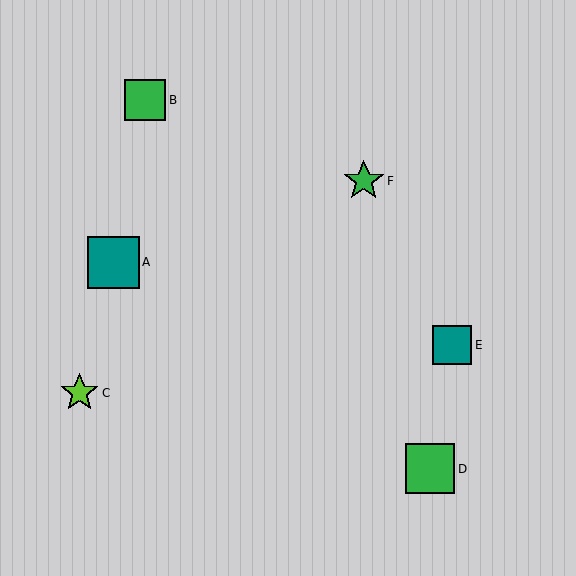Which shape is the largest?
The teal square (labeled A) is the largest.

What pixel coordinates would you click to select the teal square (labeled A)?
Click at (113, 262) to select the teal square A.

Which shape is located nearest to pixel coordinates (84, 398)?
The lime star (labeled C) at (80, 393) is nearest to that location.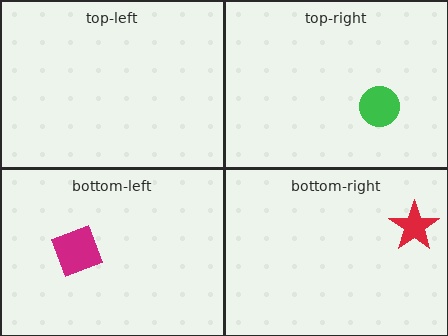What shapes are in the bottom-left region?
The magenta square.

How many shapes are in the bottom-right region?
1.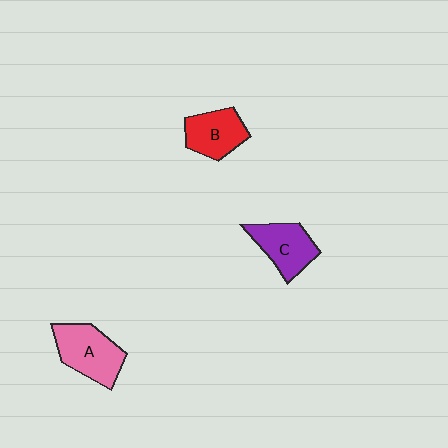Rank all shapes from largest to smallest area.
From largest to smallest: A (pink), C (purple), B (red).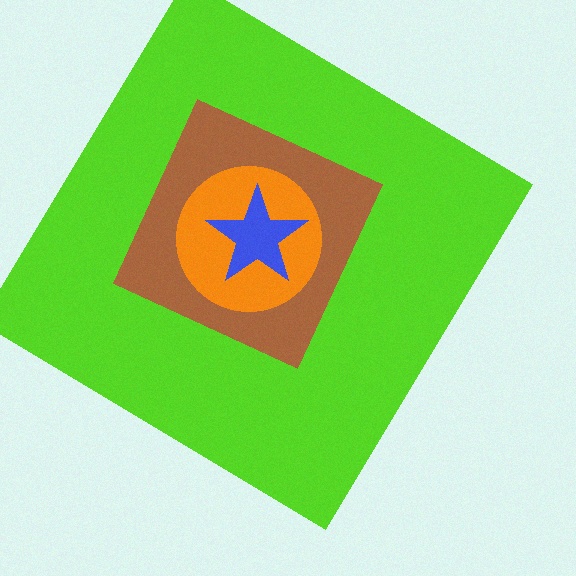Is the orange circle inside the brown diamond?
Yes.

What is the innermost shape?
The blue star.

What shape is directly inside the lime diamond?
The brown diamond.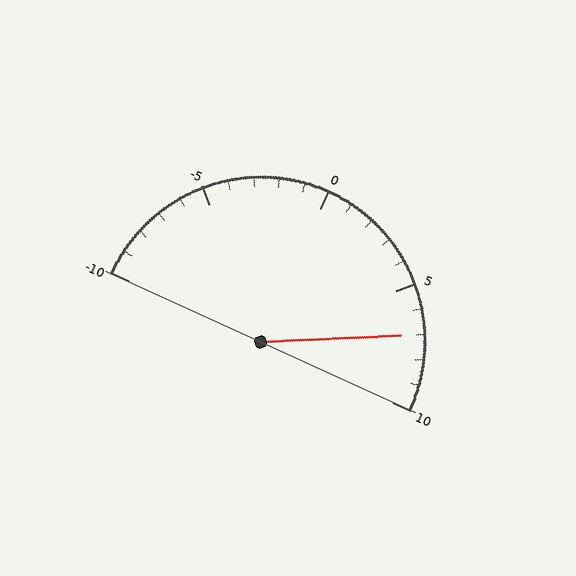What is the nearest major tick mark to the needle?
The nearest major tick mark is 5.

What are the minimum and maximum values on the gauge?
The gauge ranges from -10 to 10.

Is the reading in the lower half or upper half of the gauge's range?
The reading is in the upper half of the range (-10 to 10).